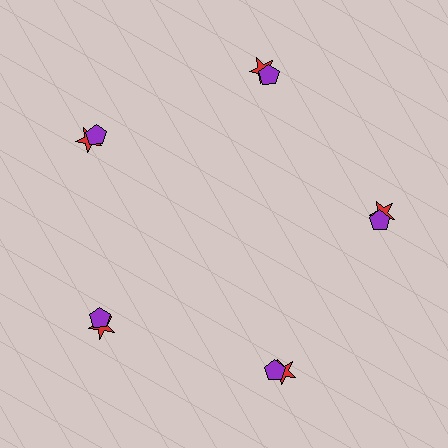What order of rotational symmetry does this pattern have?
This pattern has 5-fold rotational symmetry.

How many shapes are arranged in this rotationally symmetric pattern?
There are 10 shapes, arranged in 5 groups of 2.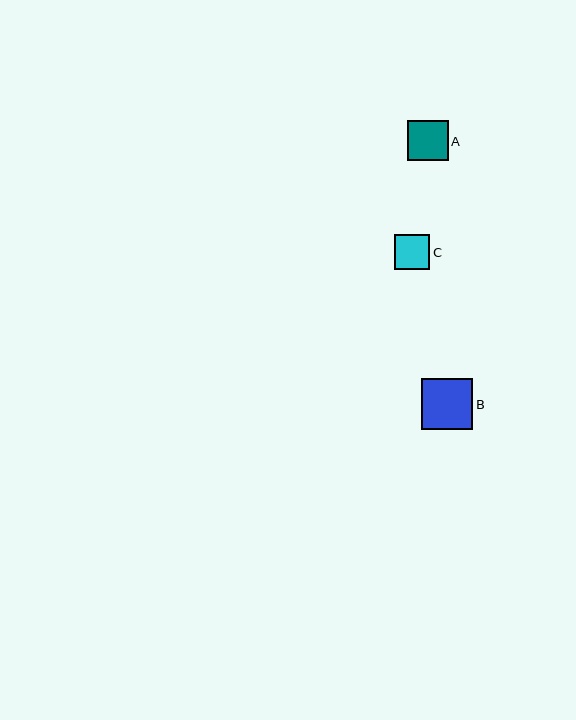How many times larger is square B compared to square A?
Square B is approximately 1.3 times the size of square A.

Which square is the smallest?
Square C is the smallest with a size of approximately 35 pixels.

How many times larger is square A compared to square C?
Square A is approximately 1.2 times the size of square C.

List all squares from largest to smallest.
From largest to smallest: B, A, C.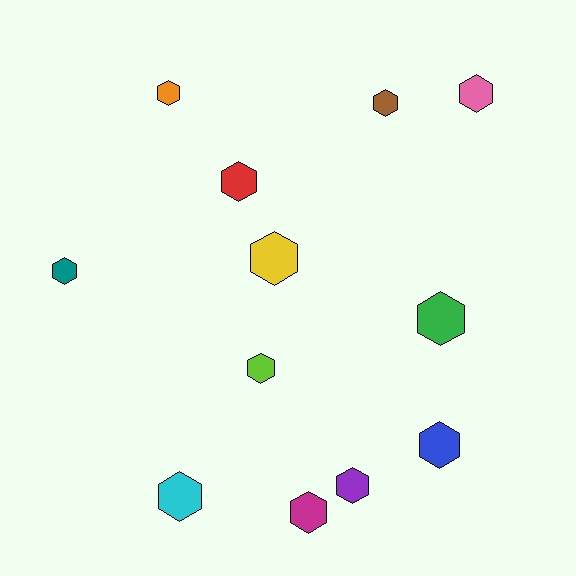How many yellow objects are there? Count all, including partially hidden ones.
There is 1 yellow object.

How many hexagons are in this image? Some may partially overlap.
There are 12 hexagons.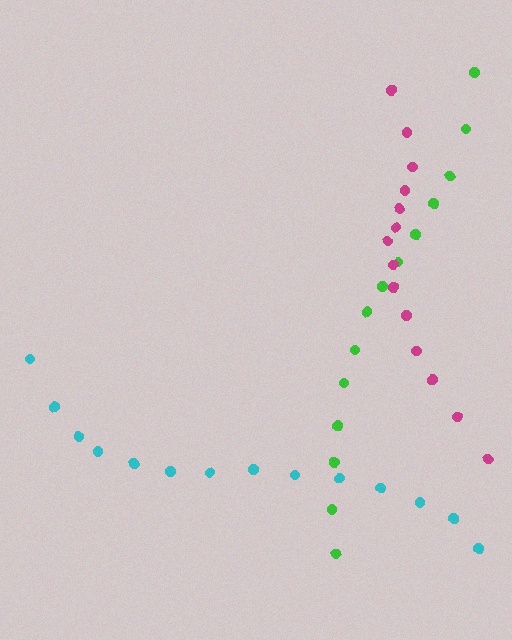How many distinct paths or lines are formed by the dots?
There are 3 distinct paths.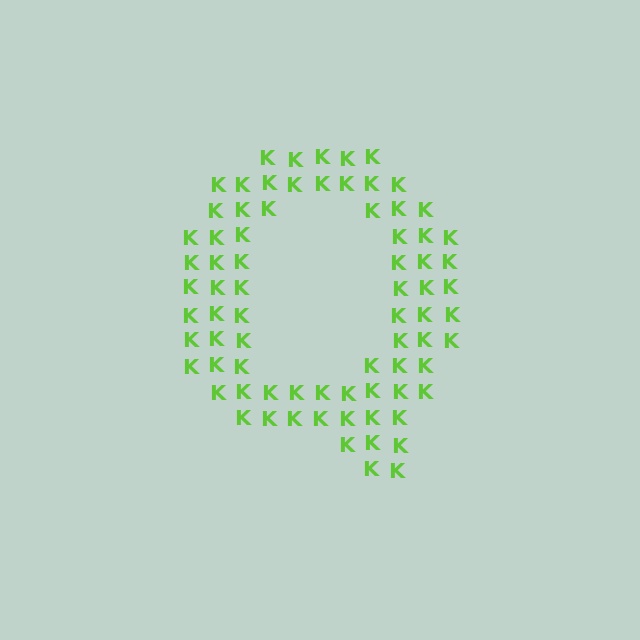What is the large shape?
The large shape is the letter Q.